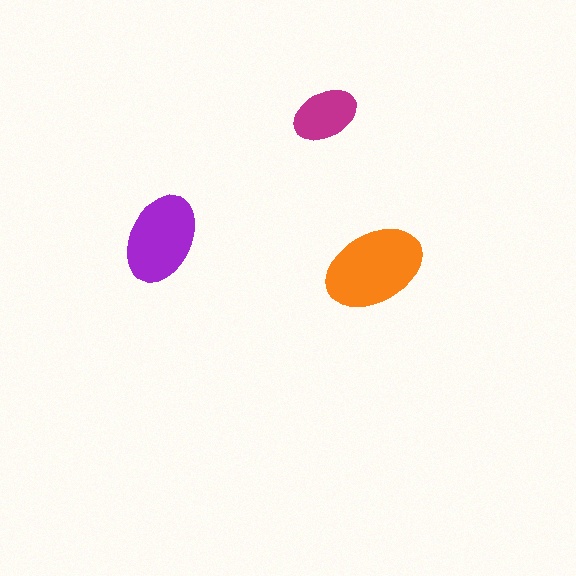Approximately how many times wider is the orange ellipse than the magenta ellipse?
About 1.5 times wider.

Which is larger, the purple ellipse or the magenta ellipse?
The purple one.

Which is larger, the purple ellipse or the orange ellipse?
The orange one.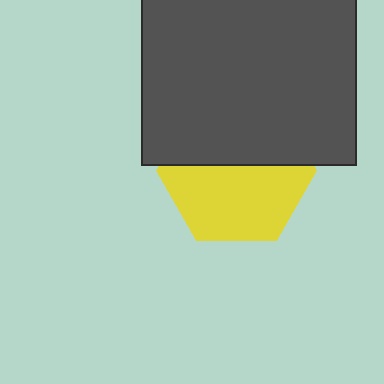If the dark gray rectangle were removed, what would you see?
You would see the complete yellow hexagon.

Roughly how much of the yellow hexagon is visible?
About half of it is visible (roughly 55%).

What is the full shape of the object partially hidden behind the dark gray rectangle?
The partially hidden object is a yellow hexagon.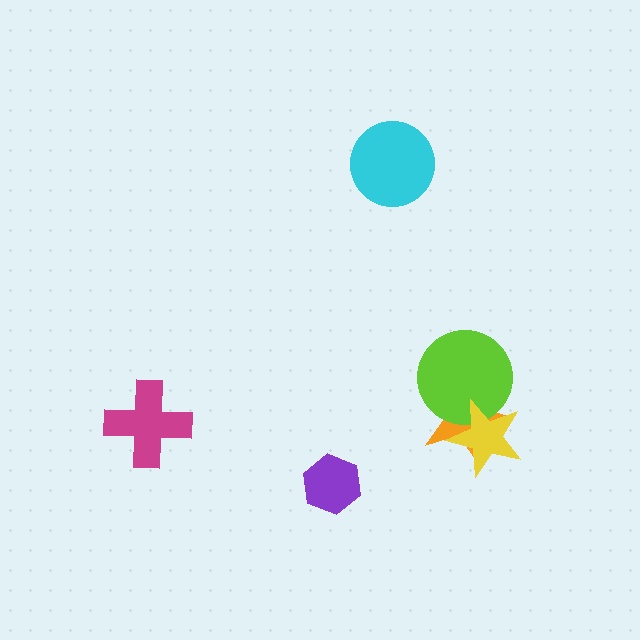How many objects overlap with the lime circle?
2 objects overlap with the lime circle.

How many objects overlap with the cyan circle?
0 objects overlap with the cyan circle.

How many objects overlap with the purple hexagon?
0 objects overlap with the purple hexagon.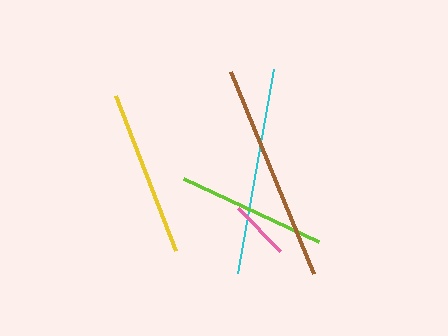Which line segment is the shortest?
The pink line is the shortest at approximately 61 pixels.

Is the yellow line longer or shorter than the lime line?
The yellow line is longer than the lime line.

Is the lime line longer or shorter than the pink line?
The lime line is longer than the pink line.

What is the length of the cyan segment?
The cyan segment is approximately 207 pixels long.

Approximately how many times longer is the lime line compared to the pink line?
The lime line is approximately 2.4 times the length of the pink line.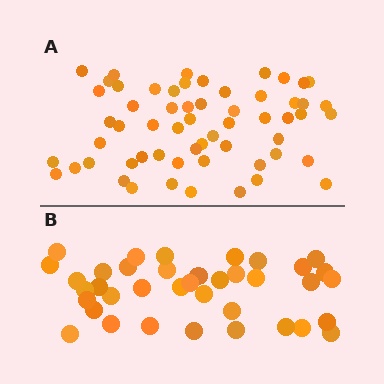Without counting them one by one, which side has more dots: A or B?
Region A (the top region) has more dots.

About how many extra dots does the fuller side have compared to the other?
Region A has approximately 20 more dots than region B.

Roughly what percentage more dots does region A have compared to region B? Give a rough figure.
About 55% more.